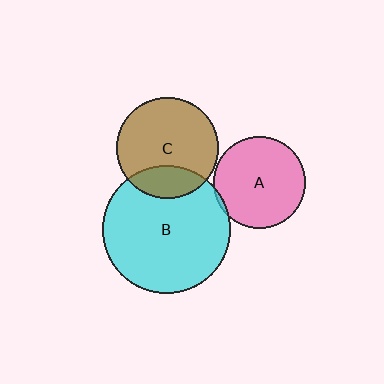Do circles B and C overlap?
Yes.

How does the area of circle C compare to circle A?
Approximately 1.2 times.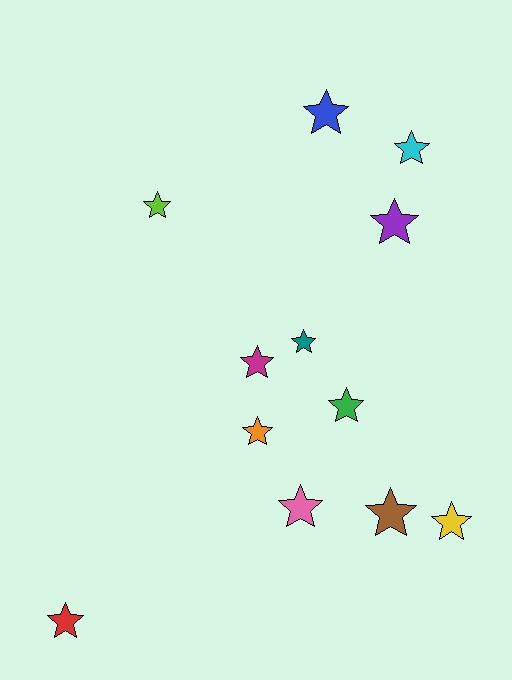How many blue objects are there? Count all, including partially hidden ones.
There is 1 blue object.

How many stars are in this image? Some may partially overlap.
There are 12 stars.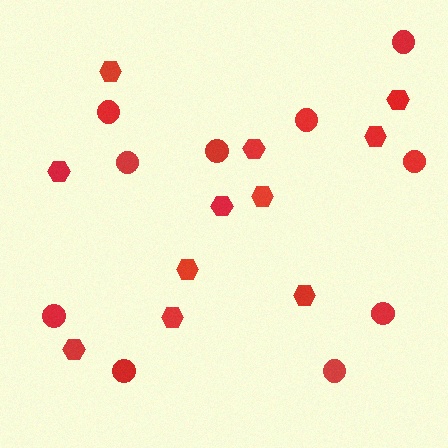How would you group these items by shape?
There are 2 groups: one group of circles (10) and one group of hexagons (11).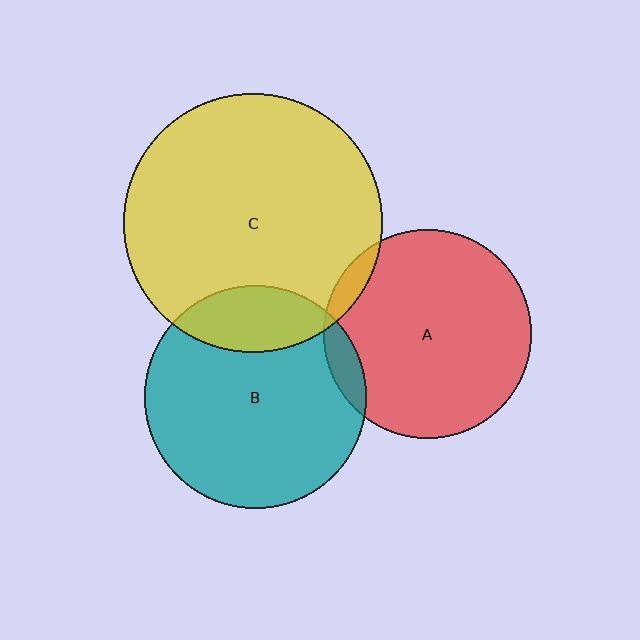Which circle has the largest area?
Circle C (yellow).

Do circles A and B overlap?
Yes.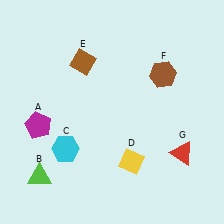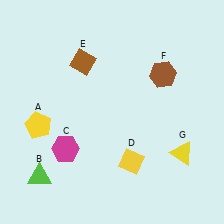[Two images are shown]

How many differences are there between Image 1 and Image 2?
There are 3 differences between the two images.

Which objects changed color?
A changed from magenta to yellow. C changed from cyan to magenta. G changed from red to yellow.